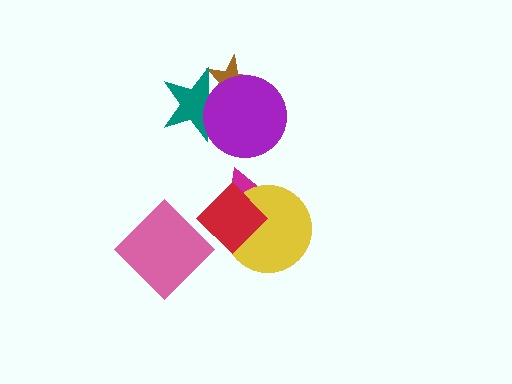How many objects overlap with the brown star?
2 objects overlap with the brown star.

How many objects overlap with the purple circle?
2 objects overlap with the purple circle.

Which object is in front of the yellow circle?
The red diamond is in front of the yellow circle.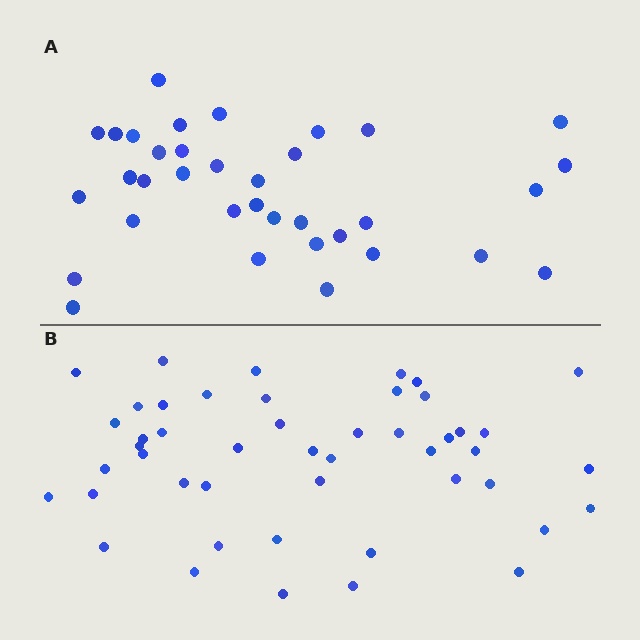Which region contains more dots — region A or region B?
Region B (the bottom region) has more dots.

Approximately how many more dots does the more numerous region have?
Region B has roughly 12 or so more dots than region A.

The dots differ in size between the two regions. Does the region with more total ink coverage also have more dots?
No. Region A has more total ink coverage because its dots are larger, but region B actually contains more individual dots. Total area can be misleading — the number of items is what matters here.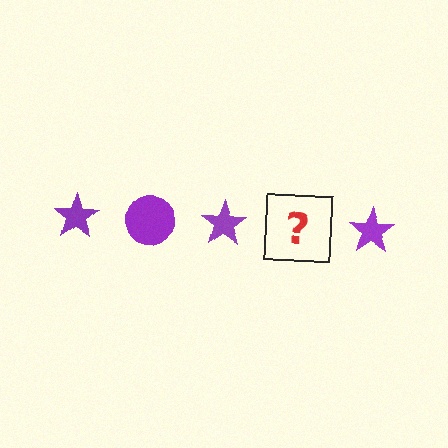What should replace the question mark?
The question mark should be replaced with a purple circle.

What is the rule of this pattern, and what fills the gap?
The rule is that the pattern cycles through star, circle shapes in purple. The gap should be filled with a purple circle.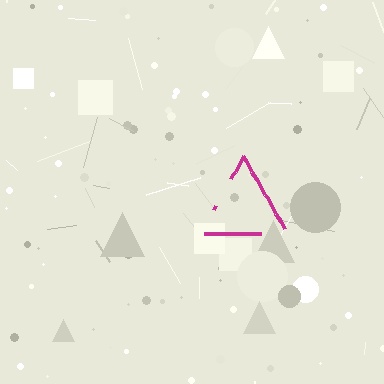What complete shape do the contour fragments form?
The contour fragments form a triangle.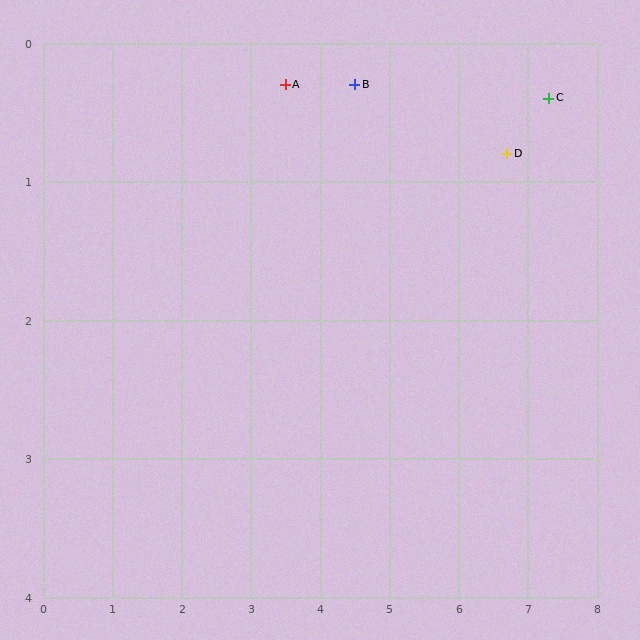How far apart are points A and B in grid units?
Points A and B are about 1.0 grid units apart.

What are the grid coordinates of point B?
Point B is at approximately (4.5, 0.3).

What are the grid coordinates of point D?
Point D is at approximately (6.7, 0.8).